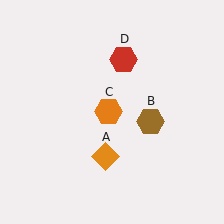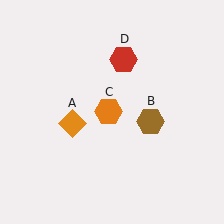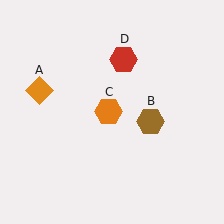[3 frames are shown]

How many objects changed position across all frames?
1 object changed position: orange diamond (object A).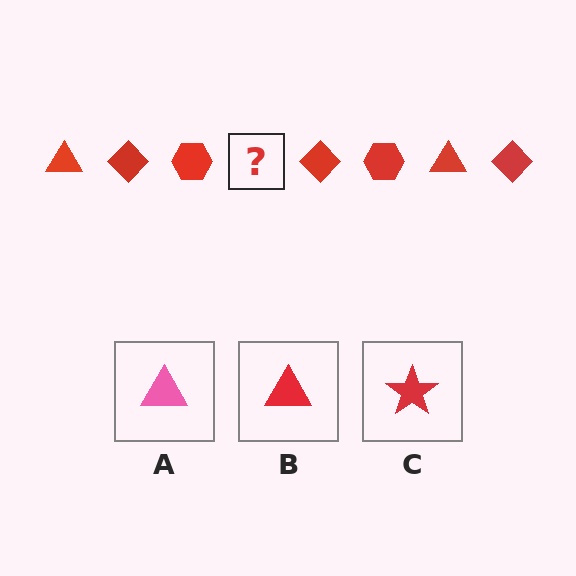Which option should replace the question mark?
Option B.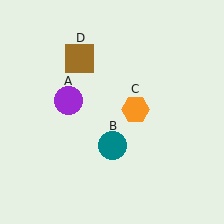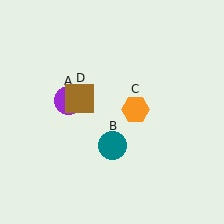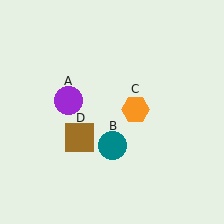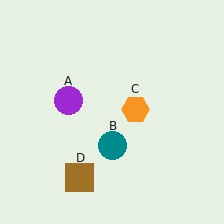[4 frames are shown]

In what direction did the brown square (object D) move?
The brown square (object D) moved down.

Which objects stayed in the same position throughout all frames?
Purple circle (object A) and teal circle (object B) and orange hexagon (object C) remained stationary.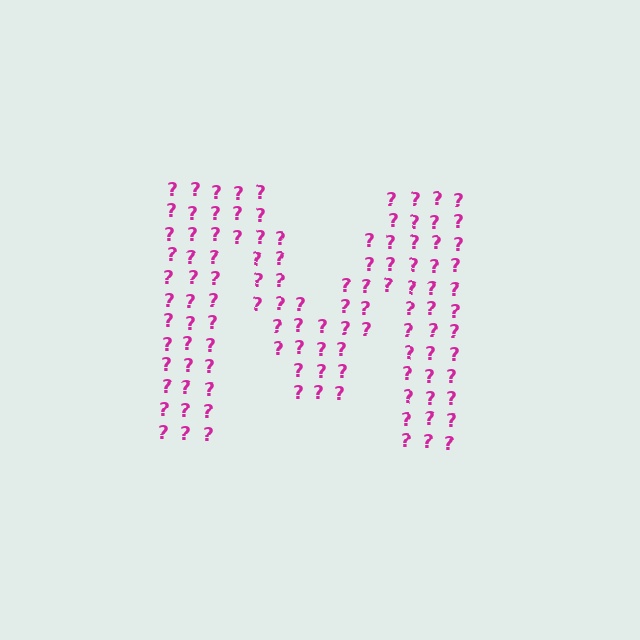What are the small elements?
The small elements are question marks.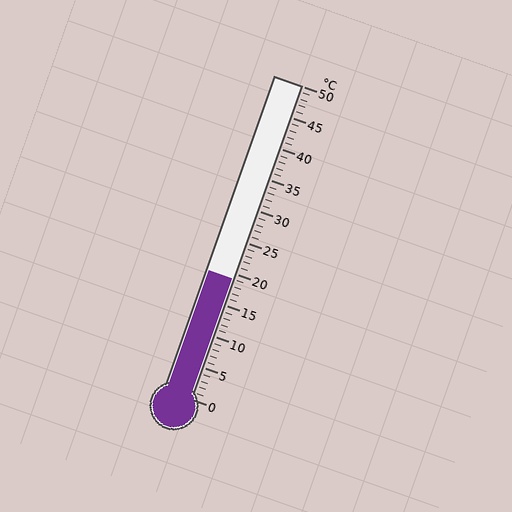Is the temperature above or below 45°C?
The temperature is below 45°C.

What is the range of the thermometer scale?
The thermometer scale ranges from 0°C to 50°C.